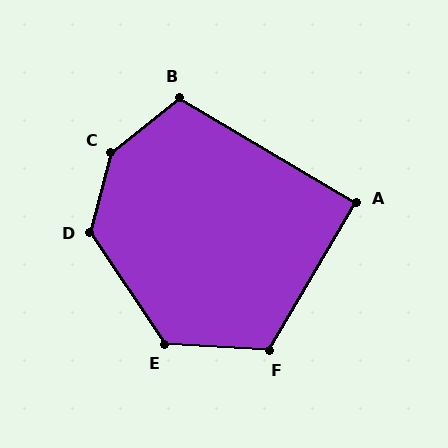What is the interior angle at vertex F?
Approximately 117 degrees (obtuse).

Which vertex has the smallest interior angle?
A, at approximately 90 degrees.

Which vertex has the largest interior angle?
C, at approximately 143 degrees.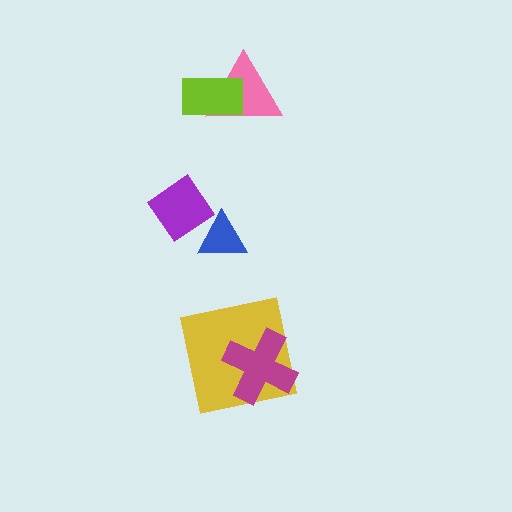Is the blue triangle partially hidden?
Yes, it is partially covered by another shape.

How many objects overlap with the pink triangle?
1 object overlaps with the pink triangle.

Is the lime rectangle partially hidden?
No, no other shape covers it.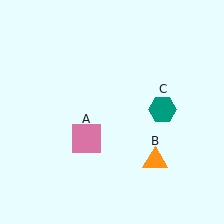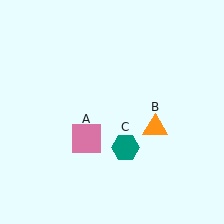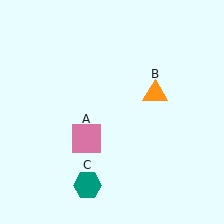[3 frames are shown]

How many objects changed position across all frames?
2 objects changed position: orange triangle (object B), teal hexagon (object C).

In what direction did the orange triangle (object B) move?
The orange triangle (object B) moved up.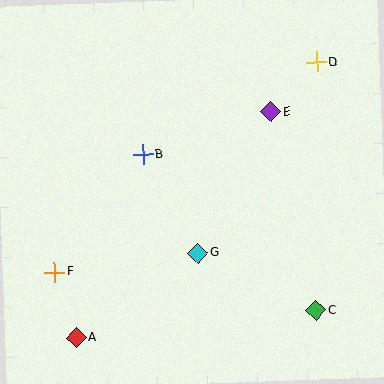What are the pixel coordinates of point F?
Point F is at (54, 272).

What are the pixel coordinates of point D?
Point D is at (317, 62).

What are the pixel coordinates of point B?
Point B is at (143, 155).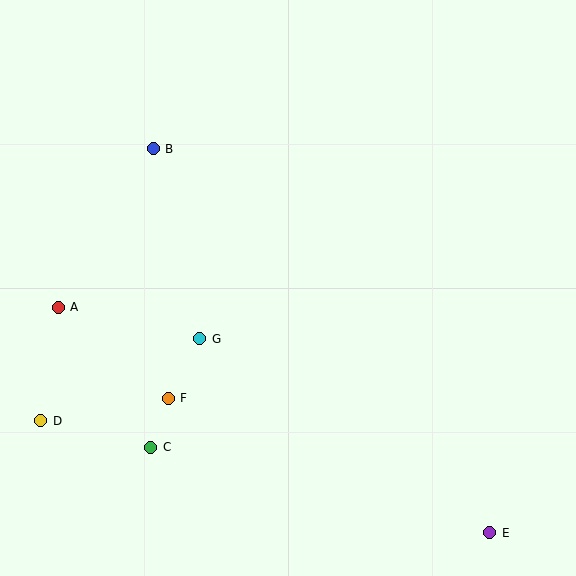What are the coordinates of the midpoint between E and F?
The midpoint between E and F is at (329, 466).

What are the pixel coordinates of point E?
Point E is at (490, 533).